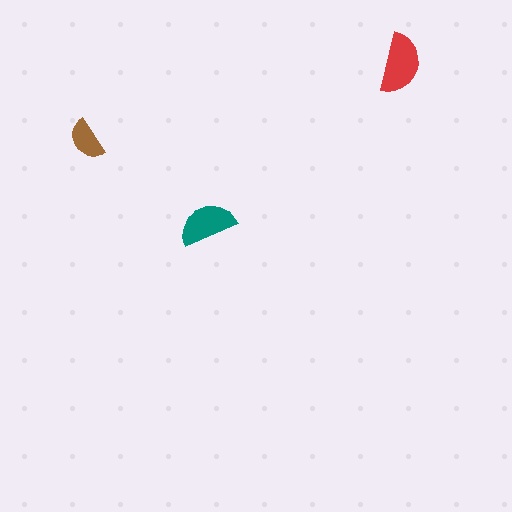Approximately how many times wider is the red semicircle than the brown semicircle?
About 1.5 times wider.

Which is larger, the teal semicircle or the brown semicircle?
The teal one.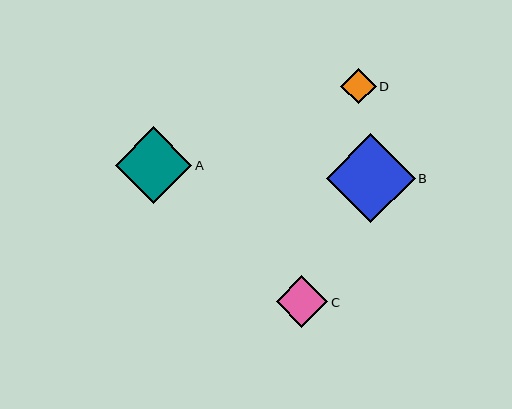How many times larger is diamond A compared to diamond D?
Diamond A is approximately 2.1 times the size of diamond D.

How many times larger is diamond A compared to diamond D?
Diamond A is approximately 2.1 times the size of diamond D.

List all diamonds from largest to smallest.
From largest to smallest: B, A, C, D.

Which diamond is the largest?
Diamond B is the largest with a size of approximately 89 pixels.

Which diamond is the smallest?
Diamond D is the smallest with a size of approximately 36 pixels.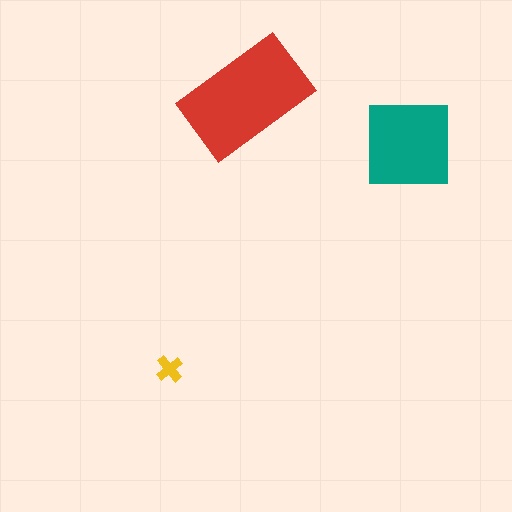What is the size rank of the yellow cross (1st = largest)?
3rd.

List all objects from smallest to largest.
The yellow cross, the teal square, the red rectangle.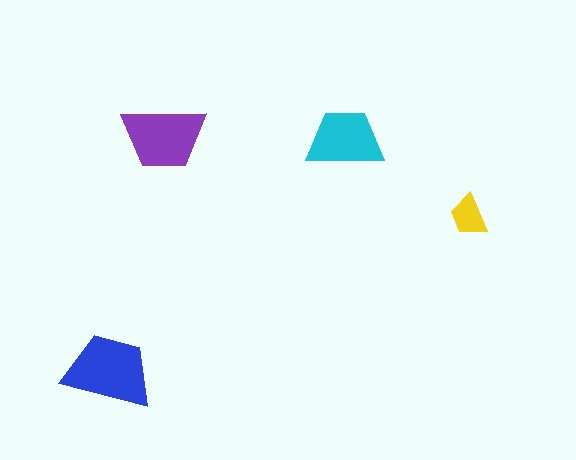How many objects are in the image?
There are 4 objects in the image.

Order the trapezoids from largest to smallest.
the blue one, the purple one, the cyan one, the yellow one.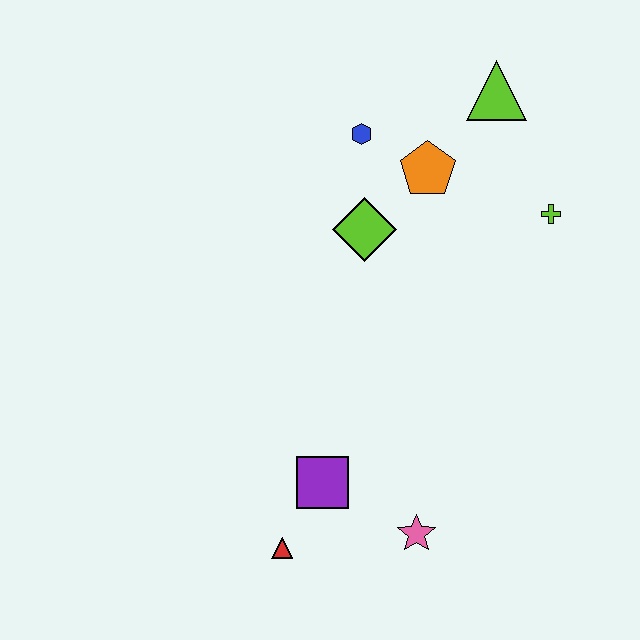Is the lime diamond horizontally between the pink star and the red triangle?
Yes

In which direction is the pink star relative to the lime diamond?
The pink star is below the lime diamond.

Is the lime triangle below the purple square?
No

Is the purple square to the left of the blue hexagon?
Yes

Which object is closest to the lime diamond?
The orange pentagon is closest to the lime diamond.